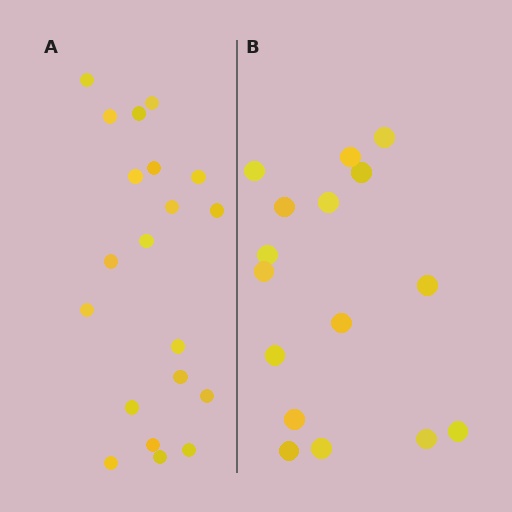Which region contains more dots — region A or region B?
Region A (the left region) has more dots.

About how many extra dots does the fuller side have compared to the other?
Region A has about 4 more dots than region B.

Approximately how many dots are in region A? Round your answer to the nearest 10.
About 20 dots.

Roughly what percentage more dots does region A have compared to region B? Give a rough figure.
About 25% more.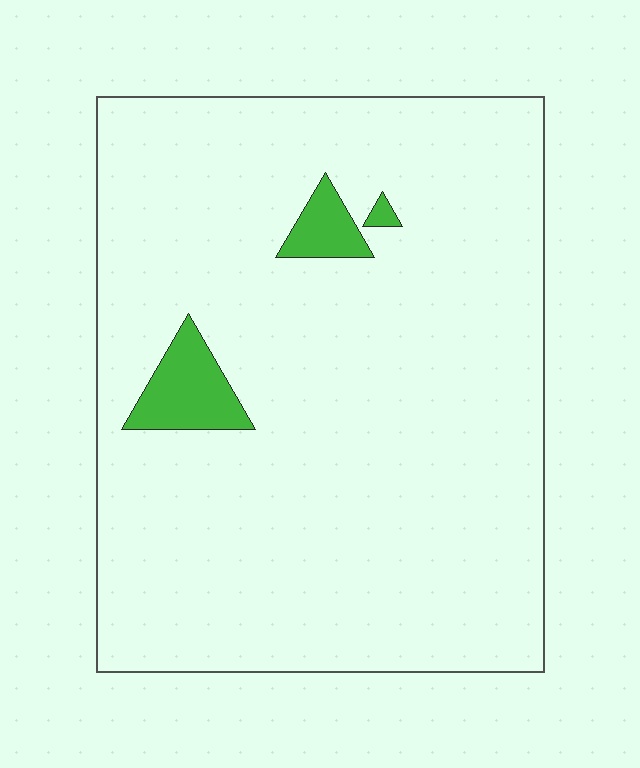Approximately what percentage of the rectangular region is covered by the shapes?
Approximately 5%.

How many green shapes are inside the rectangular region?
3.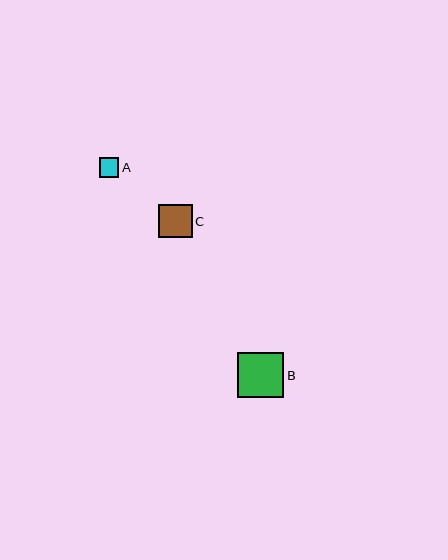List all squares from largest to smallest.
From largest to smallest: B, C, A.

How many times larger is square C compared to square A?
Square C is approximately 1.7 times the size of square A.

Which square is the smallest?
Square A is the smallest with a size of approximately 20 pixels.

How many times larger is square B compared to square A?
Square B is approximately 2.3 times the size of square A.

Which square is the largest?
Square B is the largest with a size of approximately 46 pixels.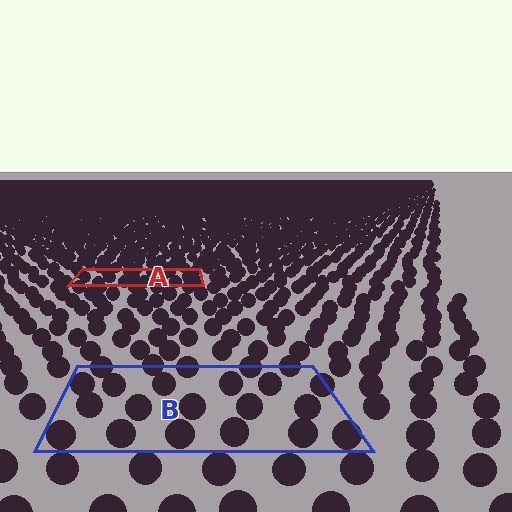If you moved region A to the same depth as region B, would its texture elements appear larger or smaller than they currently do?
They would appear larger. At a closer depth, the same texture elements are projected at a bigger on-screen size.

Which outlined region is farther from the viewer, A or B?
Region A is farther from the viewer — the texture elements inside it appear smaller and more densely packed.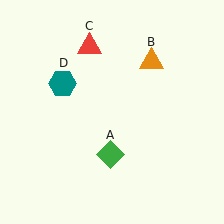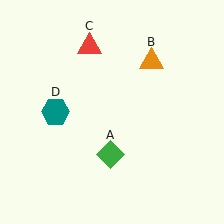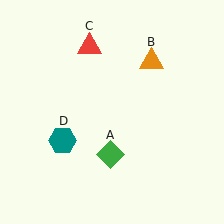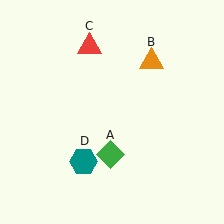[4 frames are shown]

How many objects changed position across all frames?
1 object changed position: teal hexagon (object D).